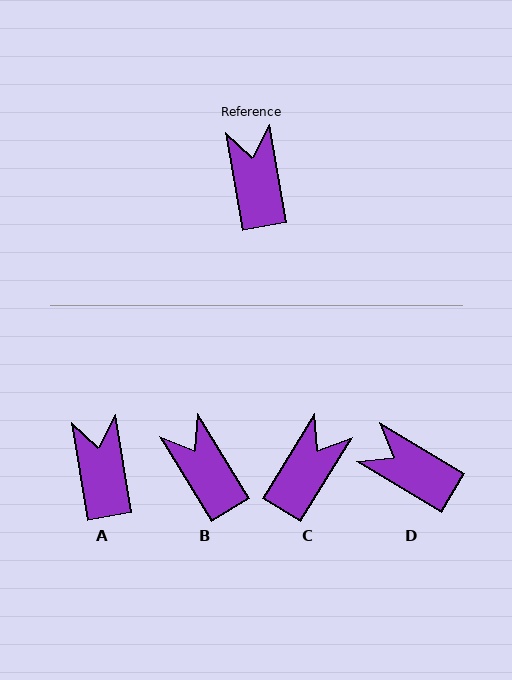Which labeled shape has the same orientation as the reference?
A.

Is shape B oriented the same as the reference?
No, it is off by about 22 degrees.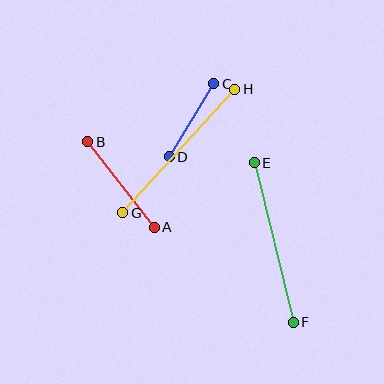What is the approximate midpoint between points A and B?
The midpoint is at approximately (121, 185) pixels.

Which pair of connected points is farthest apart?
Points G and H are farthest apart.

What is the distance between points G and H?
The distance is approximately 167 pixels.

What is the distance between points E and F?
The distance is approximately 164 pixels.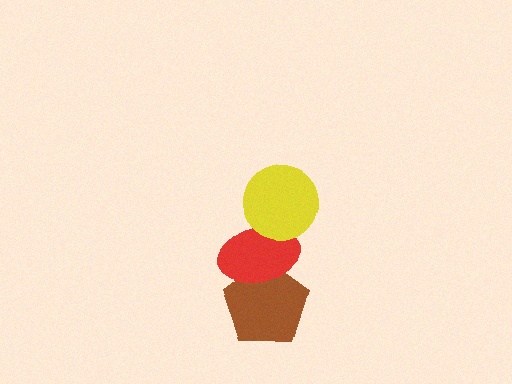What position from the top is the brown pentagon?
The brown pentagon is 3rd from the top.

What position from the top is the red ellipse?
The red ellipse is 2nd from the top.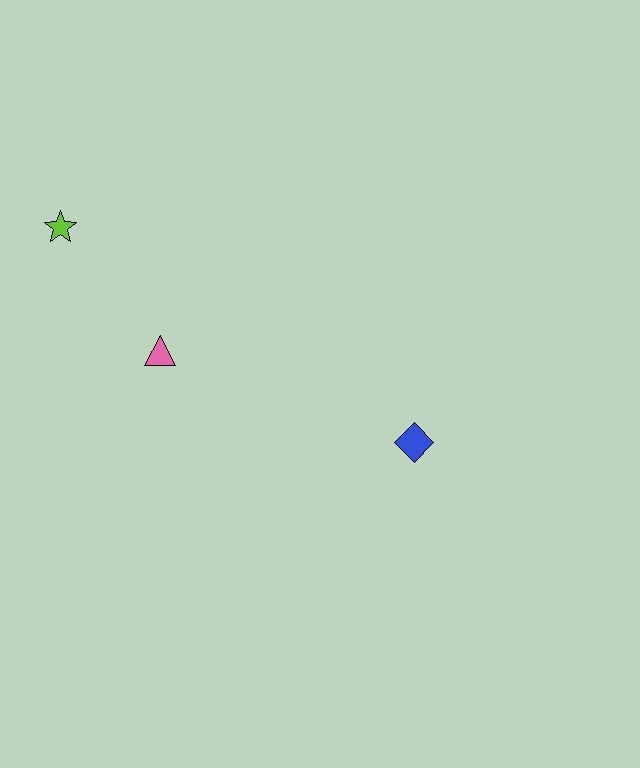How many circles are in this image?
There are no circles.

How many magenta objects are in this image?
There are no magenta objects.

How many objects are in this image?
There are 3 objects.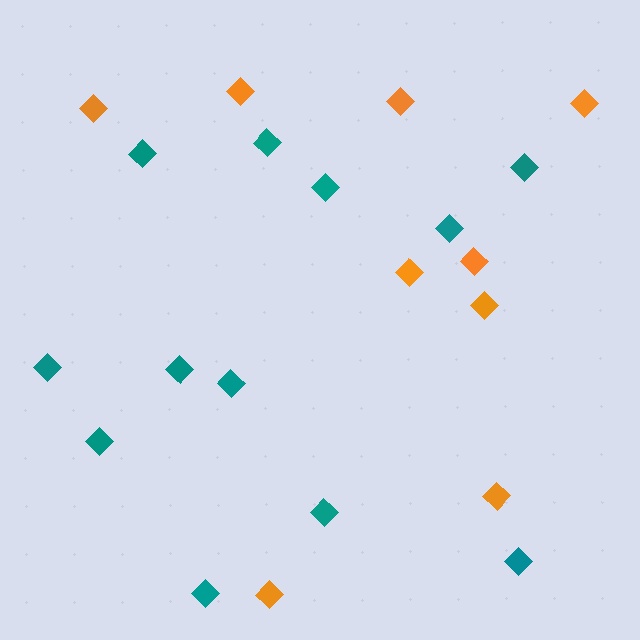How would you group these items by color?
There are 2 groups: one group of orange diamonds (9) and one group of teal diamonds (12).